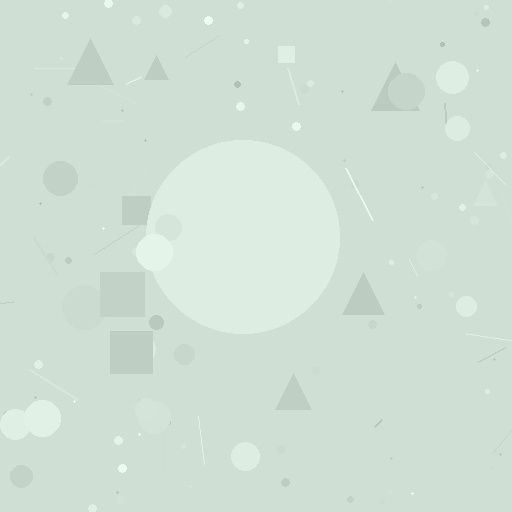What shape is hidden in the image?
A circle is hidden in the image.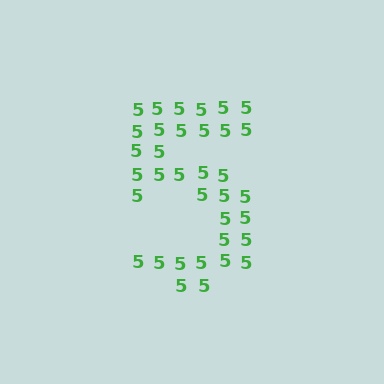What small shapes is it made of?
It is made of small digit 5's.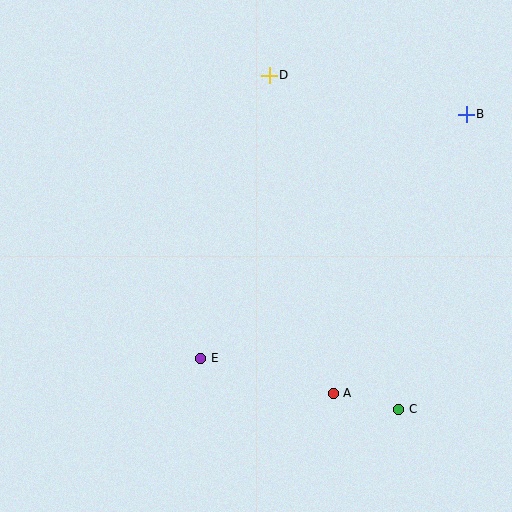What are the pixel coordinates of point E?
Point E is at (201, 358).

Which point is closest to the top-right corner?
Point B is closest to the top-right corner.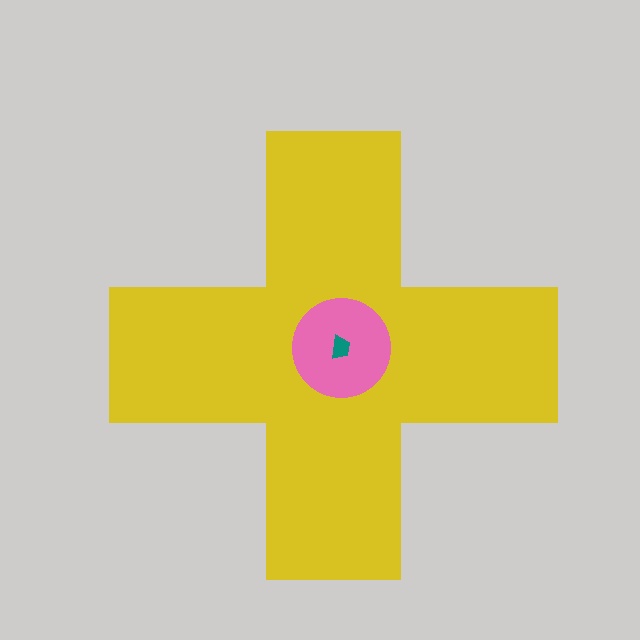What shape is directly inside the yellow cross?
The pink circle.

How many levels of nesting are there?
3.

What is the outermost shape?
The yellow cross.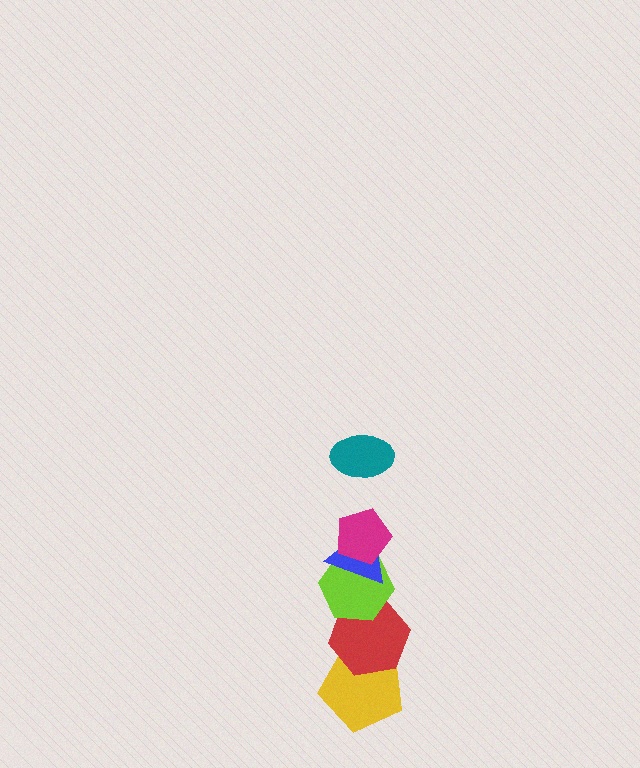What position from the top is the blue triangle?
The blue triangle is 3rd from the top.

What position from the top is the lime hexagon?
The lime hexagon is 4th from the top.